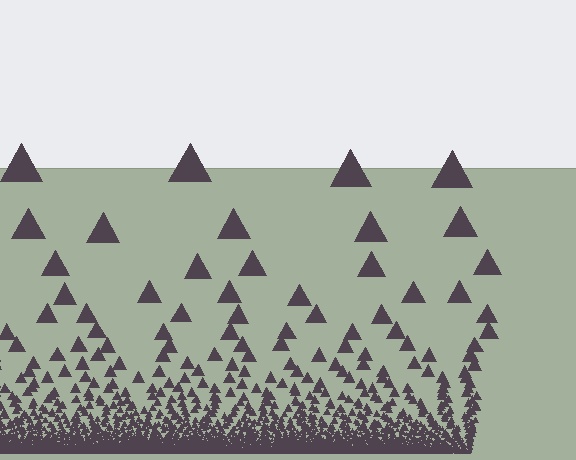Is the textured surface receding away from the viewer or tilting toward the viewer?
The surface appears to tilt toward the viewer. Texture elements get larger and sparser toward the top.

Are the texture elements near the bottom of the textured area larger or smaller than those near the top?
Smaller. The gradient is inverted — elements near the bottom are smaller and denser.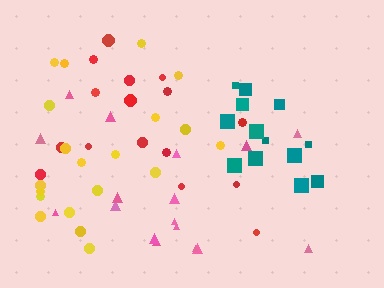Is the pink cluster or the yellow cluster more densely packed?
Yellow.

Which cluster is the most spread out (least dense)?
Pink.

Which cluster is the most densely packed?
Teal.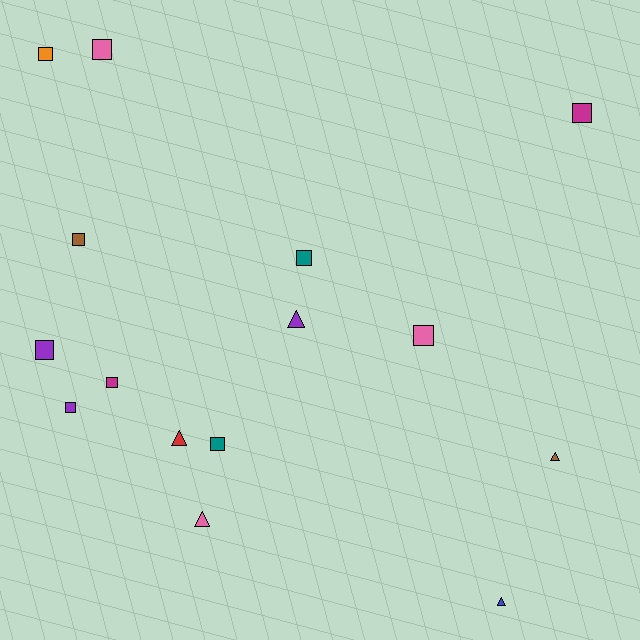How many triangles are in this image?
There are 5 triangles.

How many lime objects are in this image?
There are no lime objects.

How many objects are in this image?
There are 15 objects.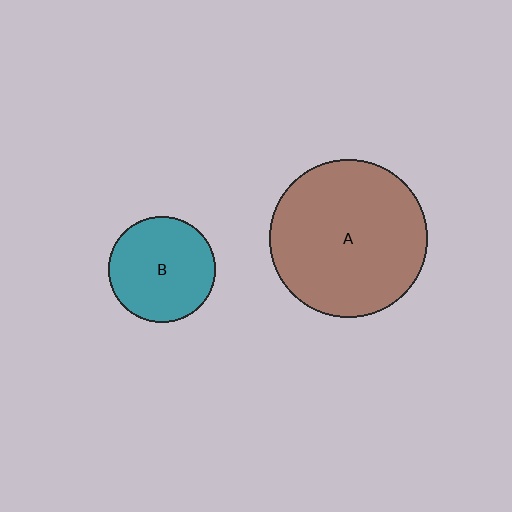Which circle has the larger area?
Circle A (brown).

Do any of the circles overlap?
No, none of the circles overlap.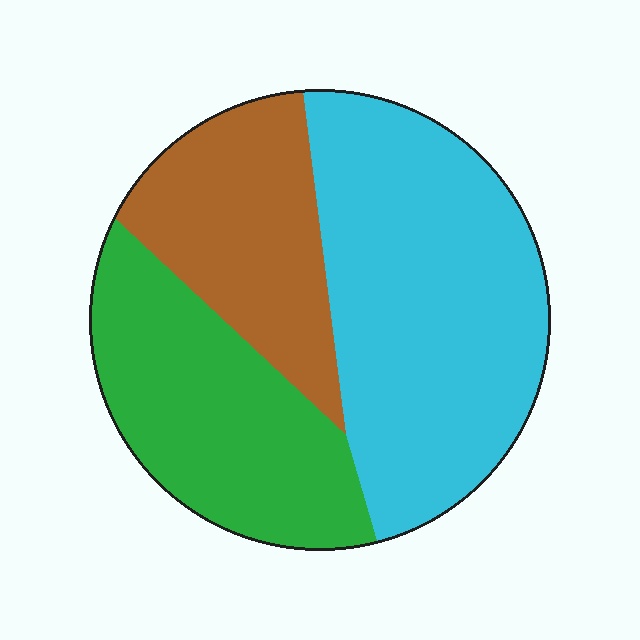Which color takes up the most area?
Cyan, at roughly 45%.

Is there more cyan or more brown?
Cyan.